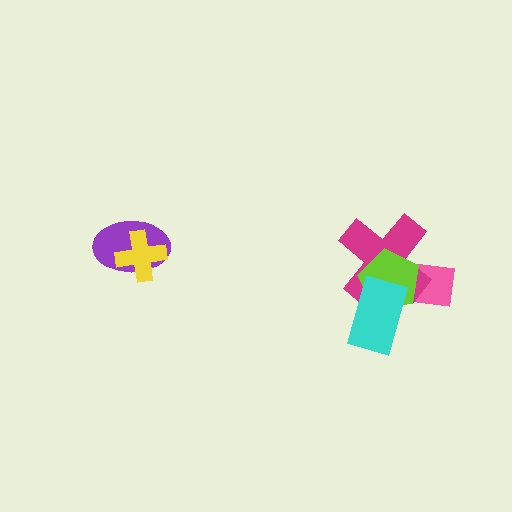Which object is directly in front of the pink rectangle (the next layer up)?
The magenta cross is directly in front of the pink rectangle.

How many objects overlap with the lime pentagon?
3 objects overlap with the lime pentagon.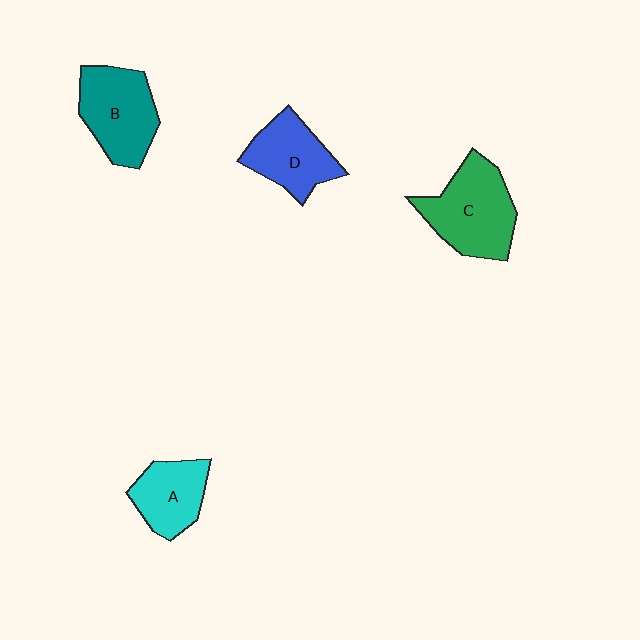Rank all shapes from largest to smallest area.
From largest to smallest: C (green), B (teal), D (blue), A (cyan).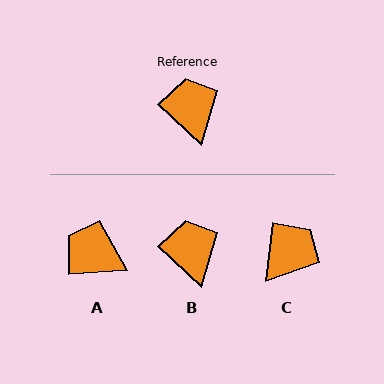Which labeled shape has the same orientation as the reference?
B.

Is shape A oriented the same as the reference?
No, it is off by about 47 degrees.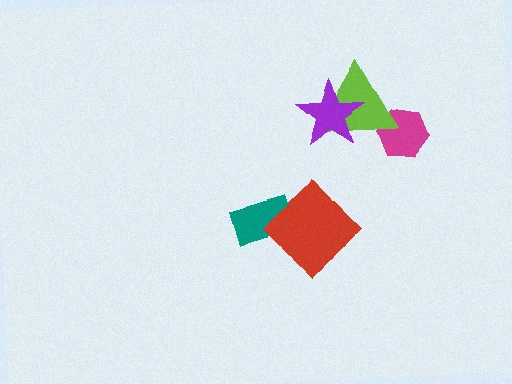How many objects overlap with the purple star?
1 object overlaps with the purple star.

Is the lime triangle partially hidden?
Yes, it is partially covered by another shape.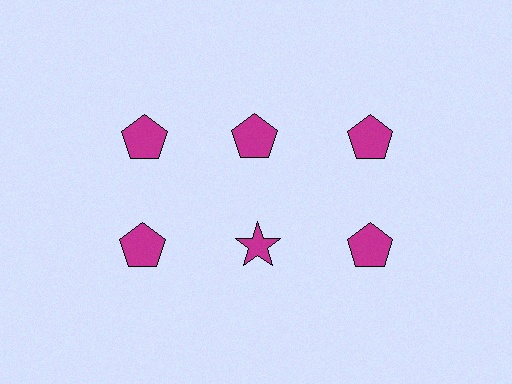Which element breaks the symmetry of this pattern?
The magenta star in the second row, second from left column breaks the symmetry. All other shapes are magenta pentagons.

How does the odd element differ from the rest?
It has a different shape: star instead of pentagon.